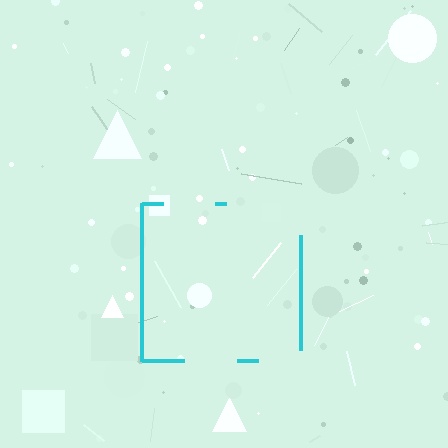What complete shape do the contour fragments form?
The contour fragments form a square.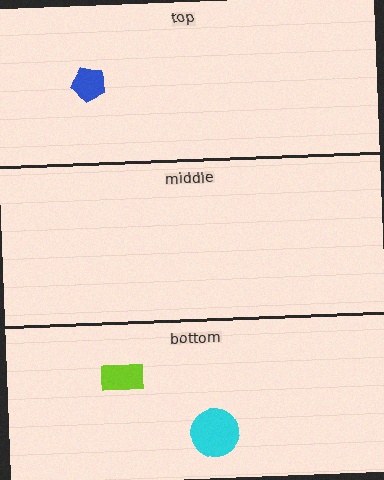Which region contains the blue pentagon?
The top region.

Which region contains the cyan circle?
The bottom region.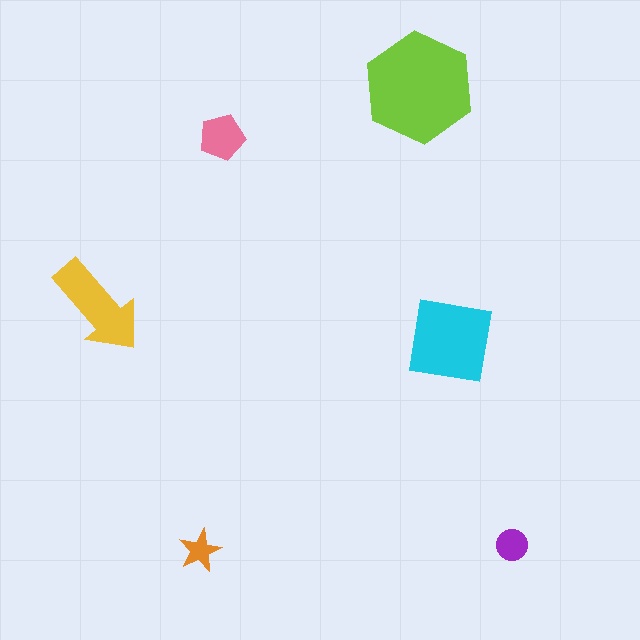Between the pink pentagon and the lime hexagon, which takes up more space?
The lime hexagon.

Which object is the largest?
The lime hexagon.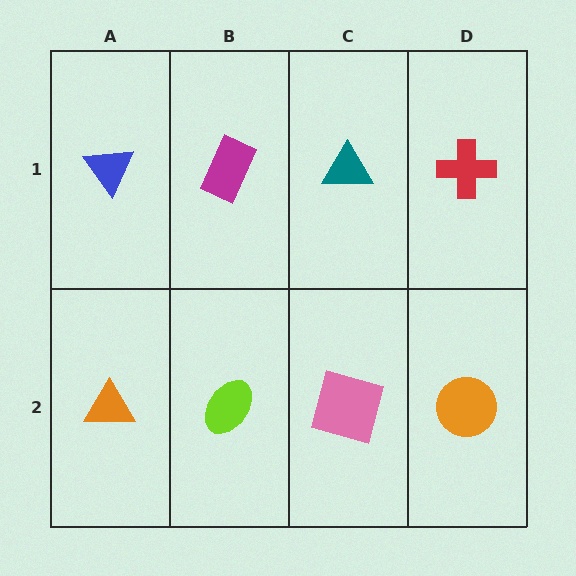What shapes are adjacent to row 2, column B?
A magenta rectangle (row 1, column B), an orange triangle (row 2, column A), a pink square (row 2, column C).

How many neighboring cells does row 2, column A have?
2.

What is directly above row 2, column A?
A blue triangle.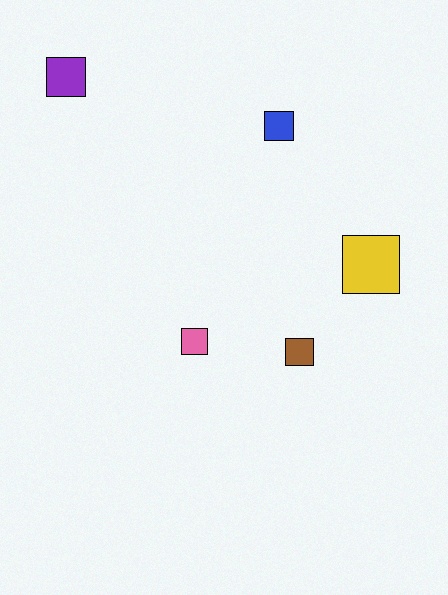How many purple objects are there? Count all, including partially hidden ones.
There is 1 purple object.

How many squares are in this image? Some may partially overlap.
There are 5 squares.